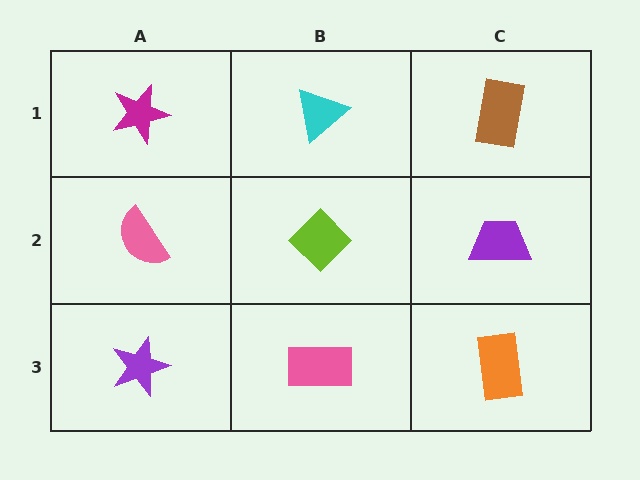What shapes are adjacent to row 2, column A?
A magenta star (row 1, column A), a purple star (row 3, column A), a lime diamond (row 2, column B).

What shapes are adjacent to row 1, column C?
A purple trapezoid (row 2, column C), a cyan triangle (row 1, column B).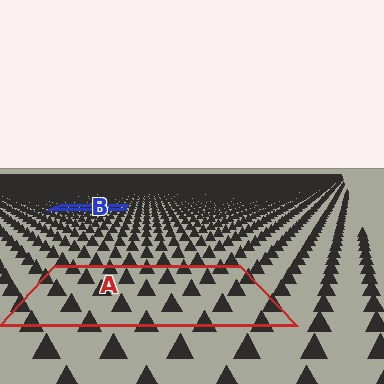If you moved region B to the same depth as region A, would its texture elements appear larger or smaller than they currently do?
They would appear larger. At a closer depth, the same texture elements are projected at a bigger on-screen size.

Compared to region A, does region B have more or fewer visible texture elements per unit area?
Region B has more texture elements per unit area — they are packed more densely because it is farther away.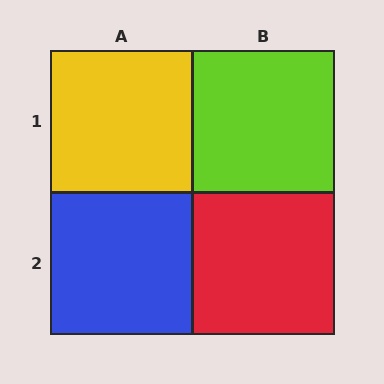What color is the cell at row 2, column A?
Blue.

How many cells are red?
1 cell is red.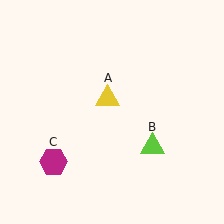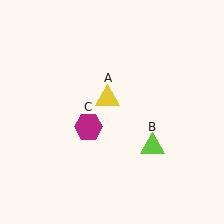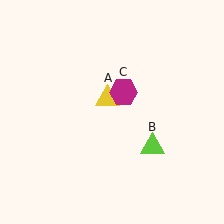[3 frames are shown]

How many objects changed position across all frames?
1 object changed position: magenta hexagon (object C).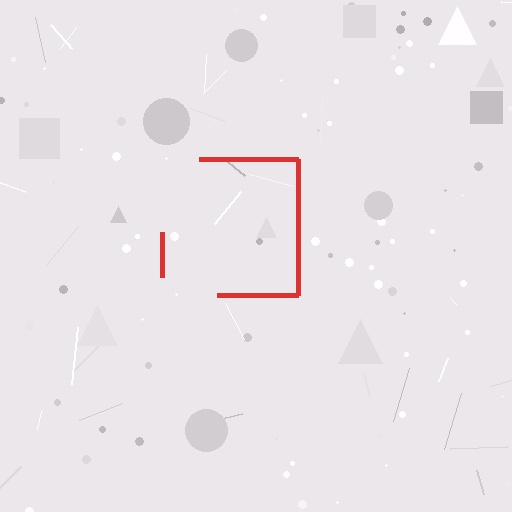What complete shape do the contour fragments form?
The contour fragments form a square.